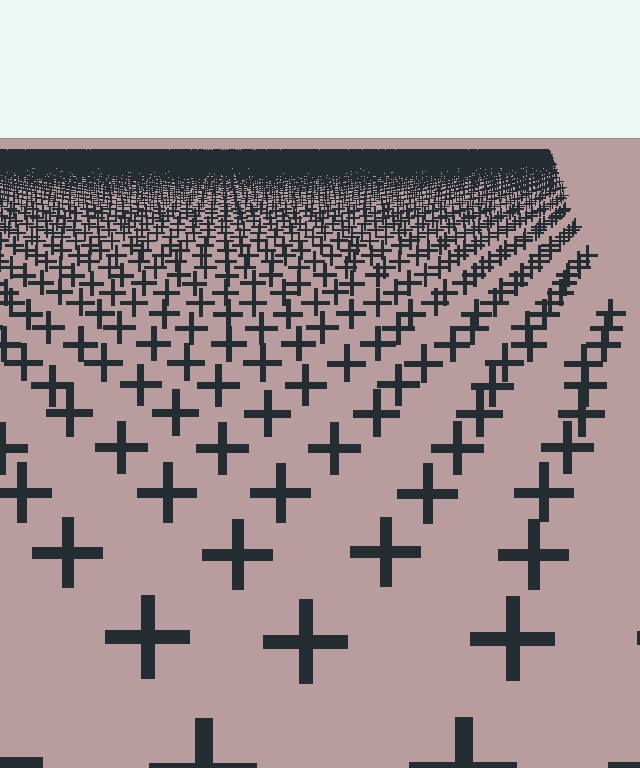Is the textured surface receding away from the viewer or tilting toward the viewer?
The surface is receding away from the viewer. Texture elements get smaller and denser toward the top.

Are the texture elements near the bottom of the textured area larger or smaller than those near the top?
Larger. Near the bottom, elements are closer to the viewer and appear at a bigger on-screen size.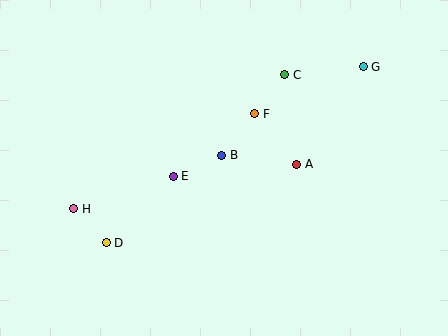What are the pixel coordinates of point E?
Point E is at (173, 176).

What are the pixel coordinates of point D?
Point D is at (106, 243).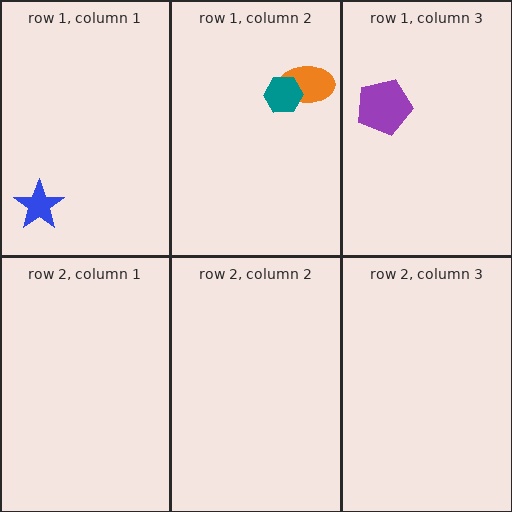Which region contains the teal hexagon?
The row 1, column 2 region.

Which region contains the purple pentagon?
The row 1, column 3 region.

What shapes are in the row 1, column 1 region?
The blue star.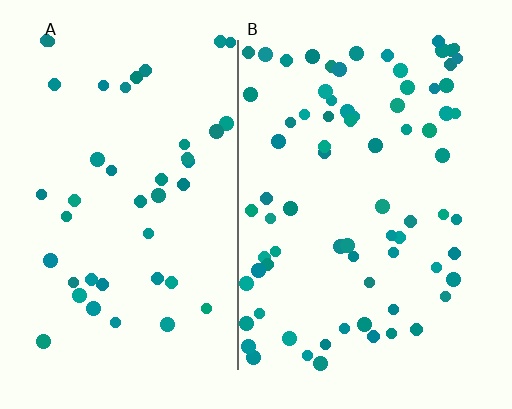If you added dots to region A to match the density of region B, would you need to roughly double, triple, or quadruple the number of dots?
Approximately double.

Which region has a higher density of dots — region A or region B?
B (the right).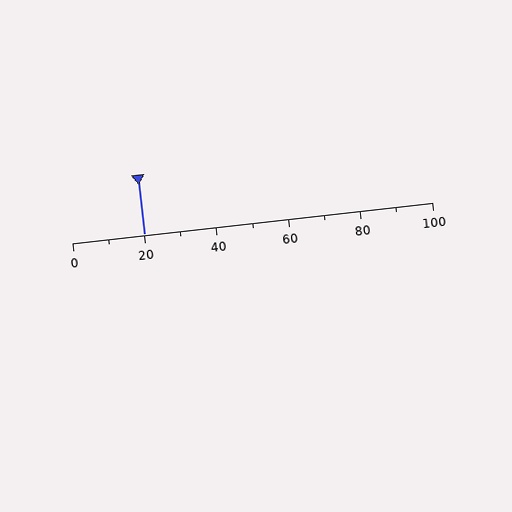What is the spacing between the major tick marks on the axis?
The major ticks are spaced 20 apart.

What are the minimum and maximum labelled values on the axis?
The axis runs from 0 to 100.